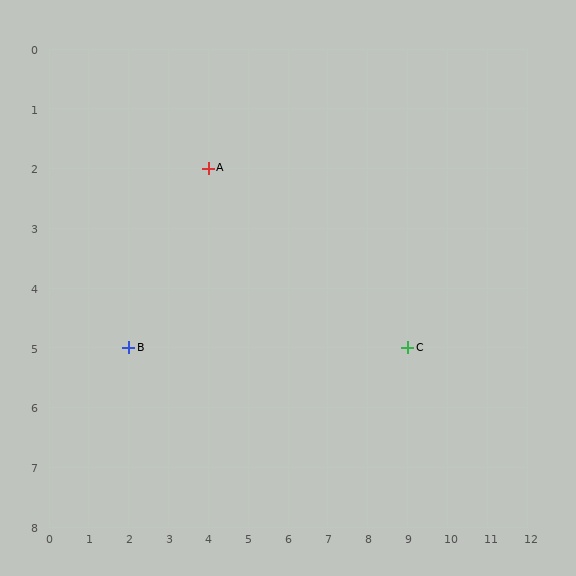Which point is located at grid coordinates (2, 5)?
Point B is at (2, 5).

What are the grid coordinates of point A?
Point A is at grid coordinates (4, 2).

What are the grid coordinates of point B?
Point B is at grid coordinates (2, 5).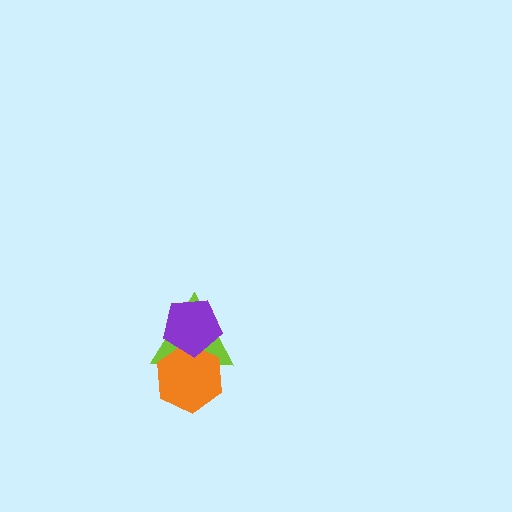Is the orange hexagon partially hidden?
Yes, it is partially covered by another shape.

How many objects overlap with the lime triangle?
2 objects overlap with the lime triangle.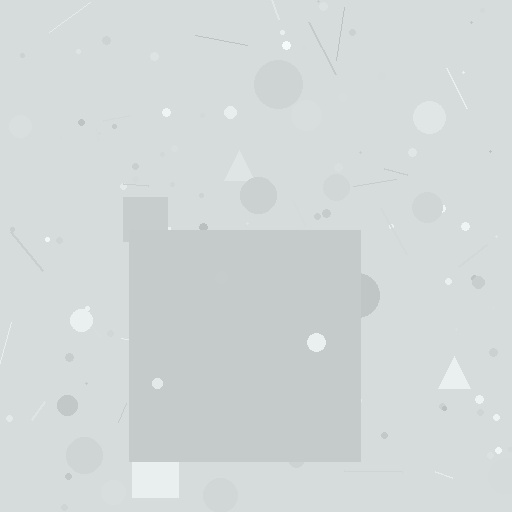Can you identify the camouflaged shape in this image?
The camouflaged shape is a square.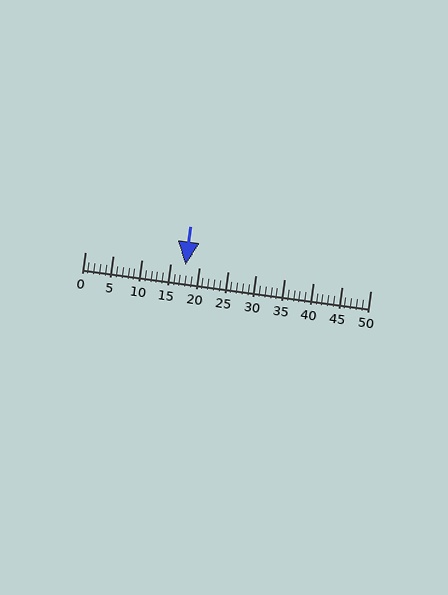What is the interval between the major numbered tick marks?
The major tick marks are spaced 5 units apart.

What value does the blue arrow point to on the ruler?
The blue arrow points to approximately 18.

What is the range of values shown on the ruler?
The ruler shows values from 0 to 50.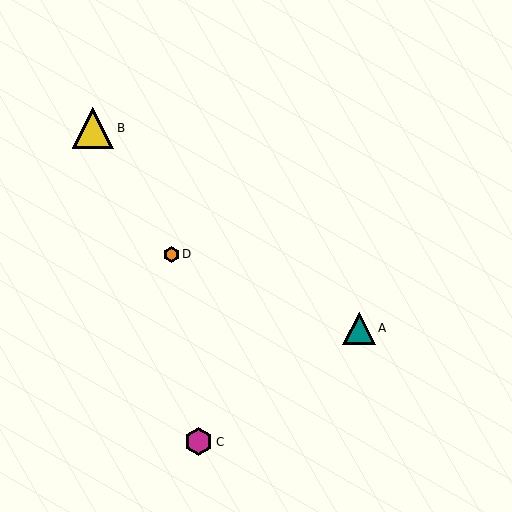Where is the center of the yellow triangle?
The center of the yellow triangle is at (93, 128).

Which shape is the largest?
The yellow triangle (labeled B) is the largest.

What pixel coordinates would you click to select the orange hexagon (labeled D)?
Click at (172, 254) to select the orange hexagon D.